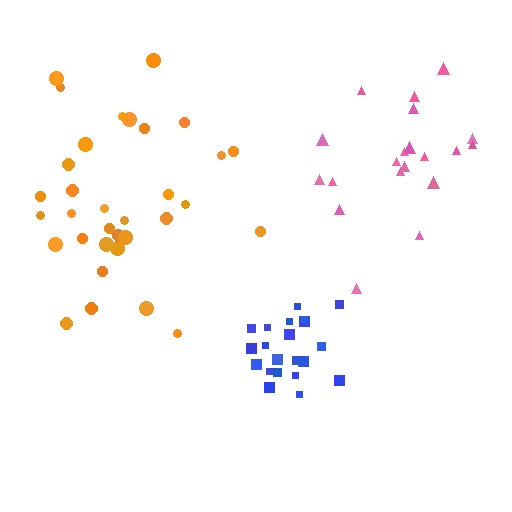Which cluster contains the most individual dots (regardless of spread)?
Orange (33).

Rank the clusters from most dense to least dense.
blue, orange, pink.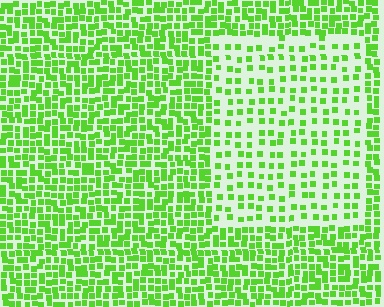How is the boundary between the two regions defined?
The boundary is defined by a change in element density (approximately 2.1x ratio). All elements are the same color, size, and shape.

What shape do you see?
I see a rectangle.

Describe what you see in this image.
The image contains small lime elements arranged at two different densities. A rectangle-shaped region is visible where the elements are less densely packed than the surrounding area.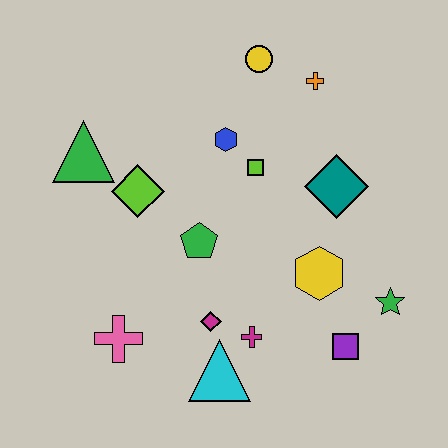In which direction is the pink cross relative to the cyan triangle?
The pink cross is to the left of the cyan triangle.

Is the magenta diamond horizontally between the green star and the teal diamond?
No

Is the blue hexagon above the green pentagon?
Yes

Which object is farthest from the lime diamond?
The green star is farthest from the lime diamond.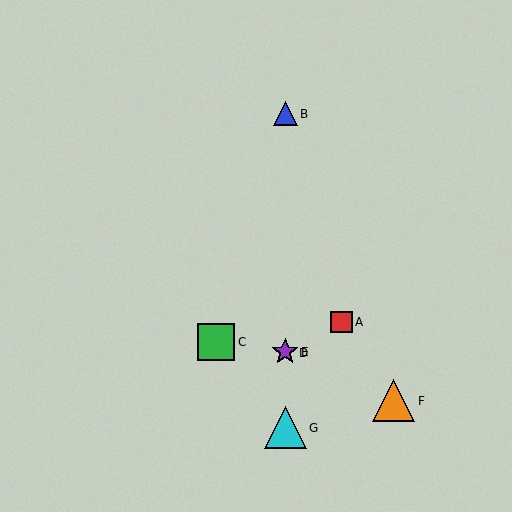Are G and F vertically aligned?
No, G is at x≈285 and F is at x≈394.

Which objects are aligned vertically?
Objects B, D, E, G are aligned vertically.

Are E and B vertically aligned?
Yes, both are at x≈285.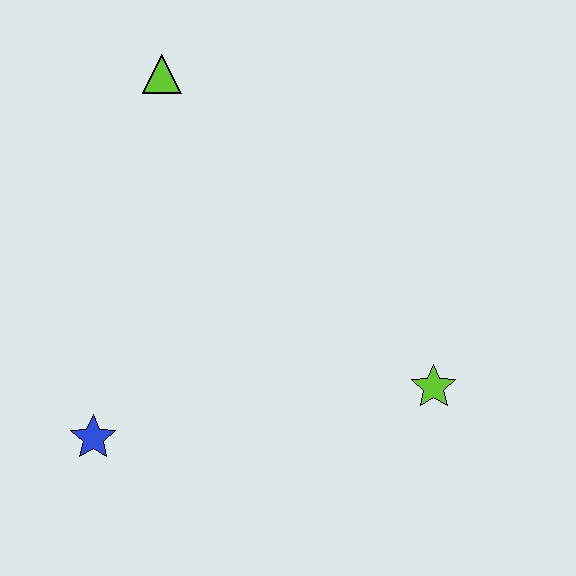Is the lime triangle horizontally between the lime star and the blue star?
Yes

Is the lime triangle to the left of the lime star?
Yes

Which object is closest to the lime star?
The blue star is closest to the lime star.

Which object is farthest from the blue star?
The lime triangle is farthest from the blue star.